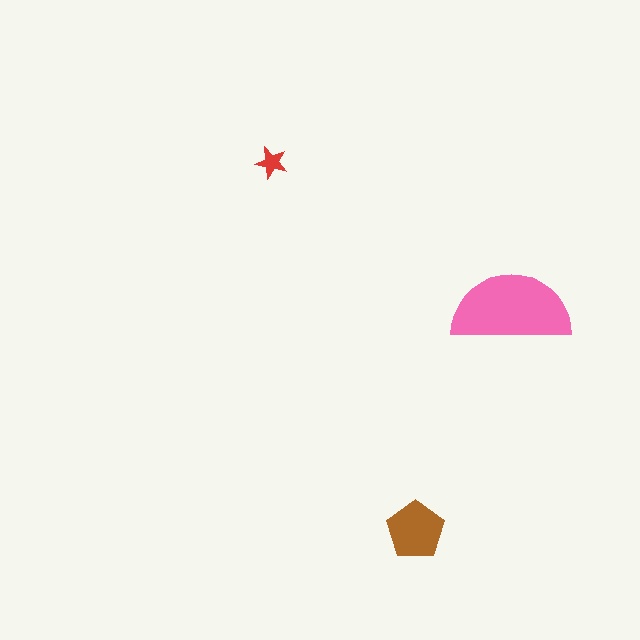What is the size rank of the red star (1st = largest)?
3rd.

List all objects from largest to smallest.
The pink semicircle, the brown pentagon, the red star.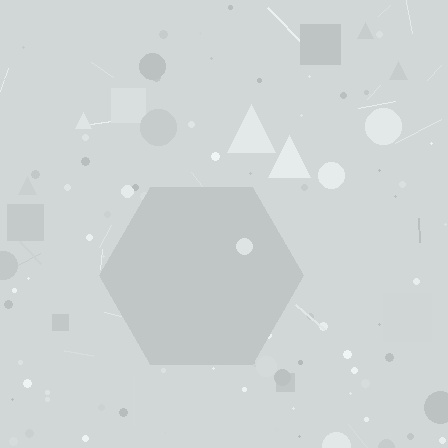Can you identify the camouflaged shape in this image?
The camouflaged shape is a hexagon.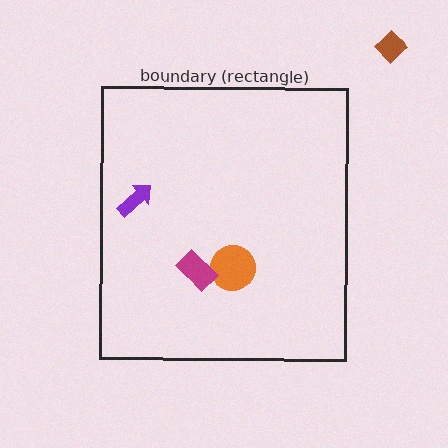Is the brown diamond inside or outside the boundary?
Outside.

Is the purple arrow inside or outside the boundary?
Inside.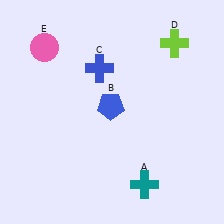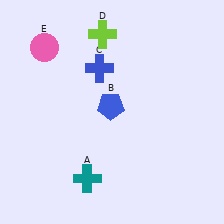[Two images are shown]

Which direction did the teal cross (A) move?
The teal cross (A) moved left.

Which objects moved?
The objects that moved are: the teal cross (A), the lime cross (D).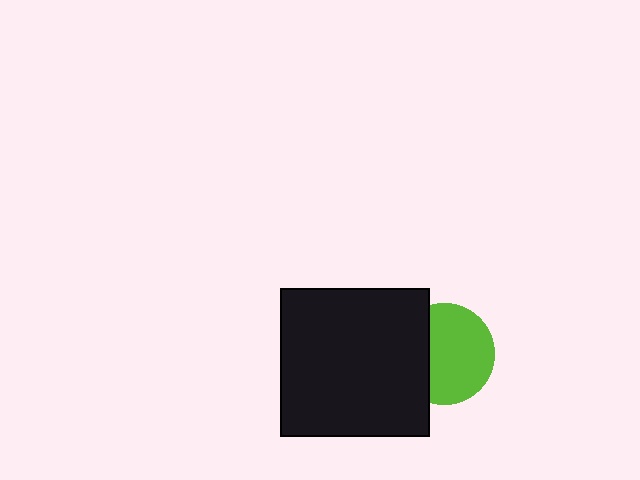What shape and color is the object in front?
The object in front is a black square.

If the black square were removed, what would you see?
You would see the complete lime circle.